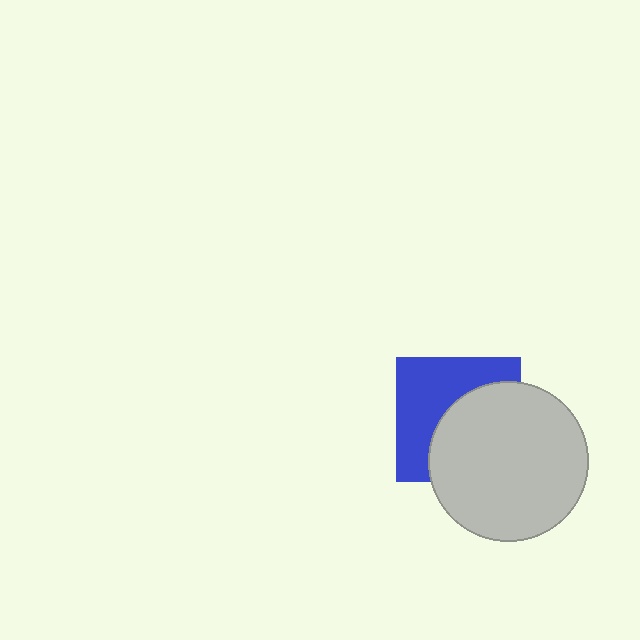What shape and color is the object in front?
The object in front is a light gray circle.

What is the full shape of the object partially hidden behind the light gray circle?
The partially hidden object is a blue square.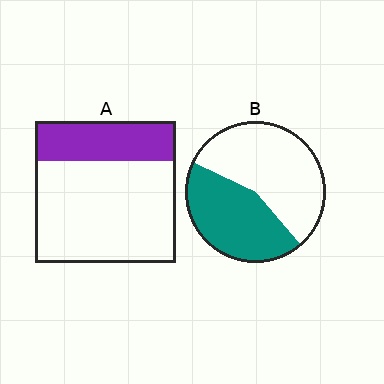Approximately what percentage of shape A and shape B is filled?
A is approximately 30% and B is approximately 45%.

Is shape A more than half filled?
No.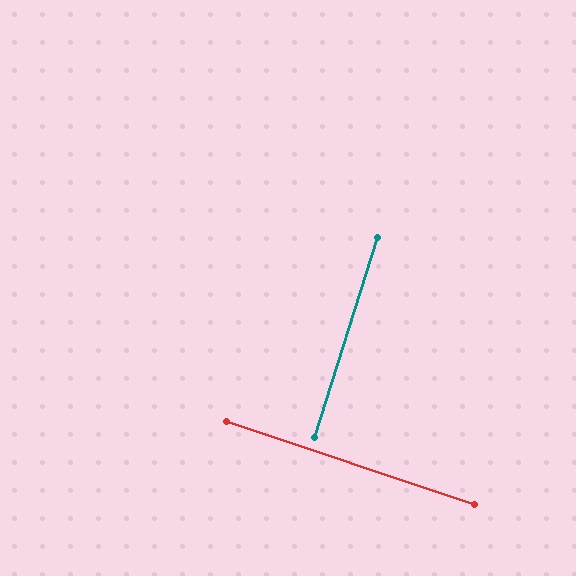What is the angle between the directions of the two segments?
Approximately 89 degrees.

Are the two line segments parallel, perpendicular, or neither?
Perpendicular — they meet at approximately 89°.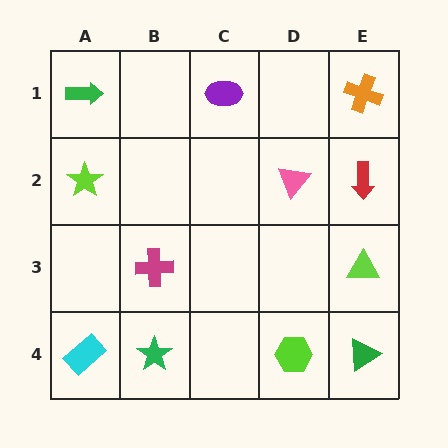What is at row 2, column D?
A pink triangle.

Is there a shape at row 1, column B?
No, that cell is empty.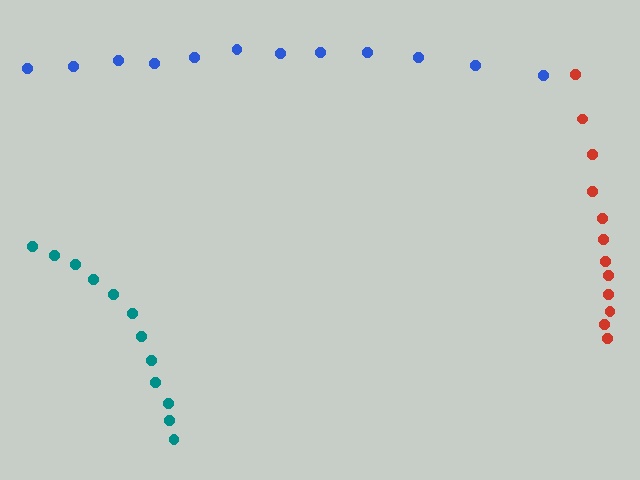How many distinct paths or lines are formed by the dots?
There are 3 distinct paths.